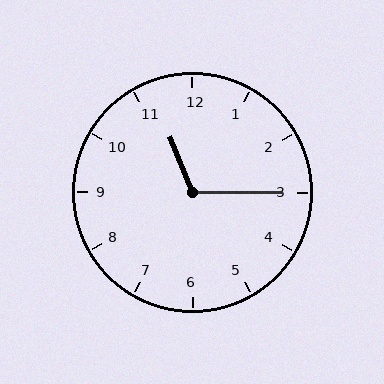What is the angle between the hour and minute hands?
Approximately 112 degrees.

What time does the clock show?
11:15.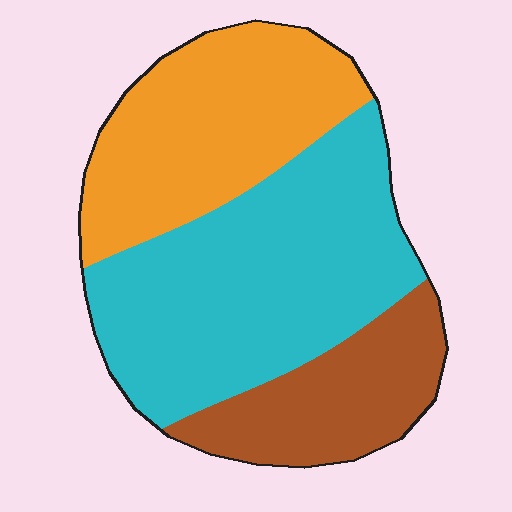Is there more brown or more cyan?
Cyan.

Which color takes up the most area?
Cyan, at roughly 45%.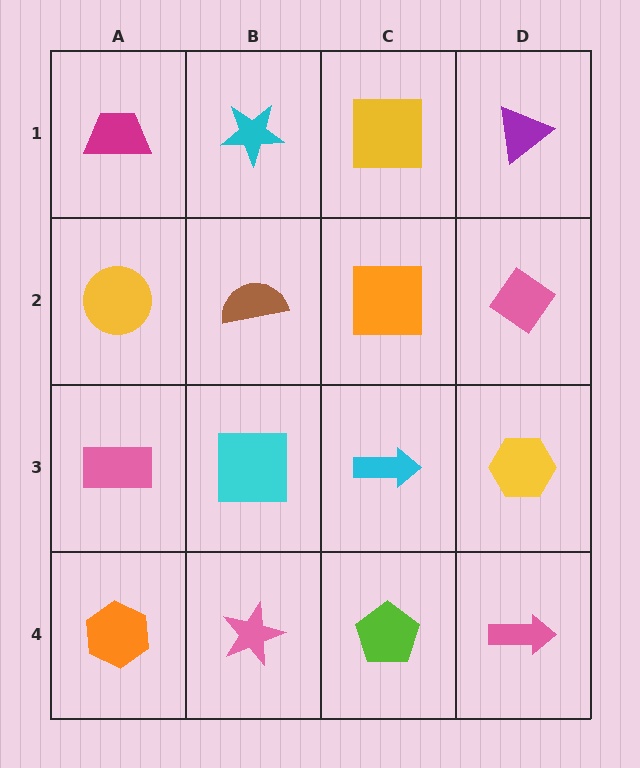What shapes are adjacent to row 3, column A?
A yellow circle (row 2, column A), an orange hexagon (row 4, column A), a cyan square (row 3, column B).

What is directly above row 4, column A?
A pink rectangle.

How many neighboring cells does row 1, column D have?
2.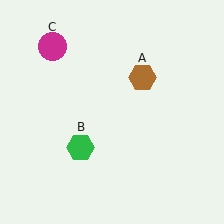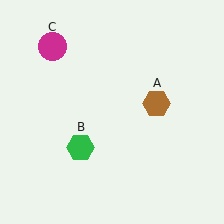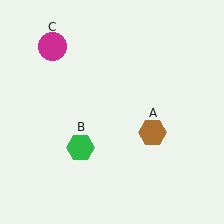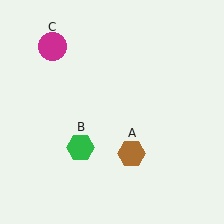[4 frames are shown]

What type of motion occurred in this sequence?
The brown hexagon (object A) rotated clockwise around the center of the scene.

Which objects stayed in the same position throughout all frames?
Green hexagon (object B) and magenta circle (object C) remained stationary.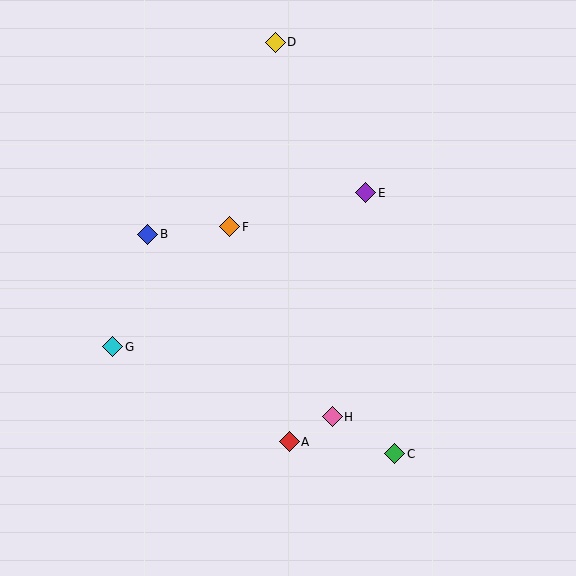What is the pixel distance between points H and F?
The distance between H and F is 216 pixels.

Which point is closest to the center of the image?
Point F at (230, 227) is closest to the center.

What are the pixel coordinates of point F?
Point F is at (230, 227).